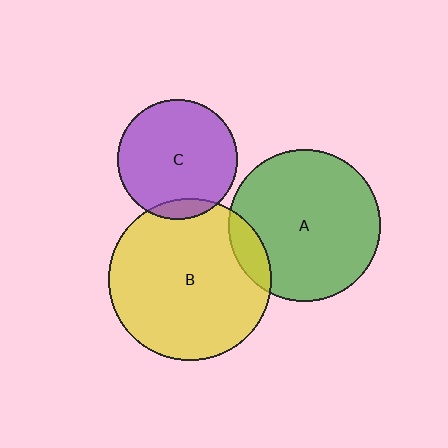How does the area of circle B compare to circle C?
Approximately 1.8 times.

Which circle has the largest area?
Circle B (yellow).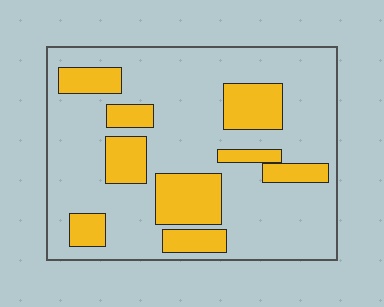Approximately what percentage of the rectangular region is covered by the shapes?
Approximately 25%.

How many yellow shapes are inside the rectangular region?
9.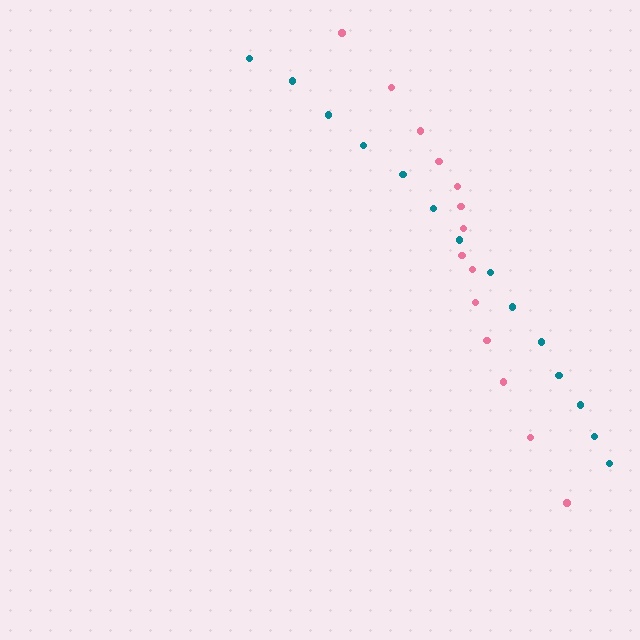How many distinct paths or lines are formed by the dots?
There are 2 distinct paths.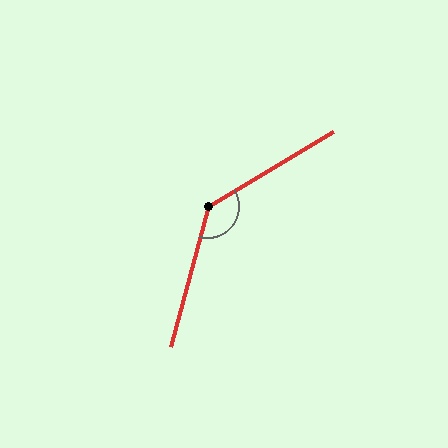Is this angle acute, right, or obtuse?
It is obtuse.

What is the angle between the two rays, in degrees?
Approximately 136 degrees.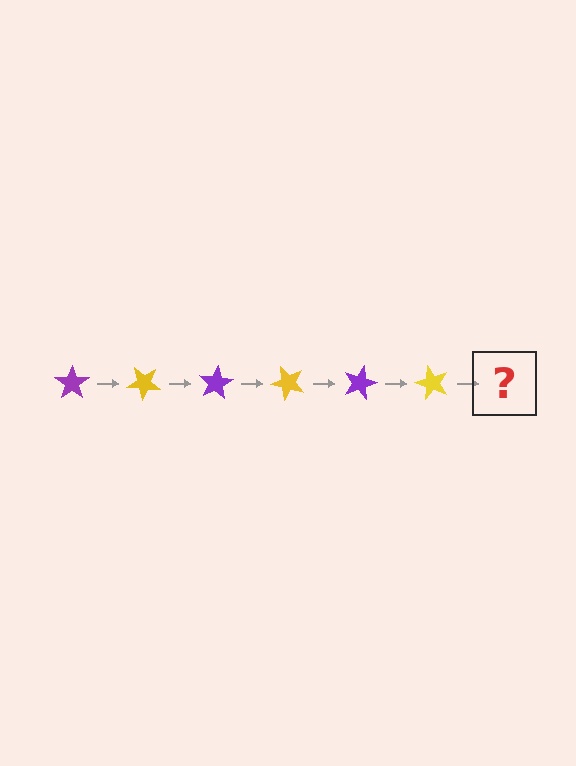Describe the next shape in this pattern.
It should be a purple star, rotated 240 degrees from the start.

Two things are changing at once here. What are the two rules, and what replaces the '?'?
The two rules are that it rotates 40 degrees each step and the color cycles through purple and yellow. The '?' should be a purple star, rotated 240 degrees from the start.